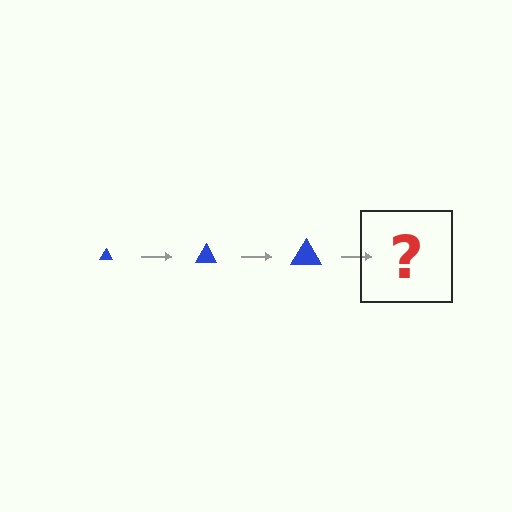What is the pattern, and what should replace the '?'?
The pattern is that the triangle gets progressively larger each step. The '?' should be a blue triangle, larger than the previous one.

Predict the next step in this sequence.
The next step is a blue triangle, larger than the previous one.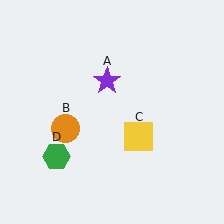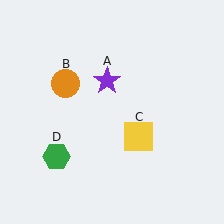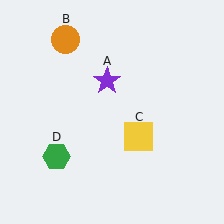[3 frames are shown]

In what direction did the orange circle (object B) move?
The orange circle (object B) moved up.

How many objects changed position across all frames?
1 object changed position: orange circle (object B).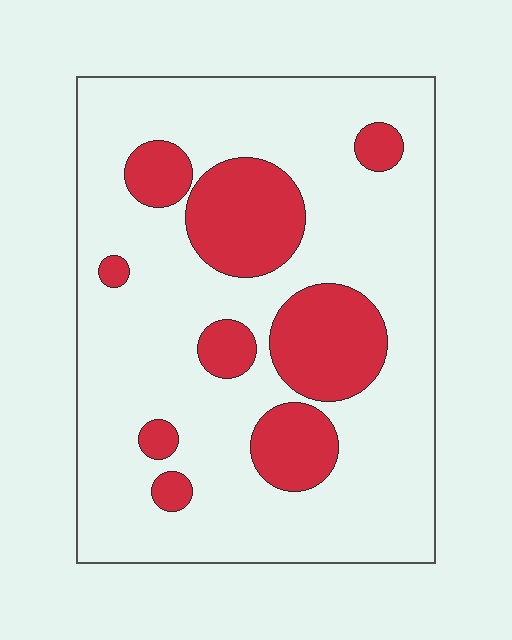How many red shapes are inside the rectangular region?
9.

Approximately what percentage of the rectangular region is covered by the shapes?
Approximately 25%.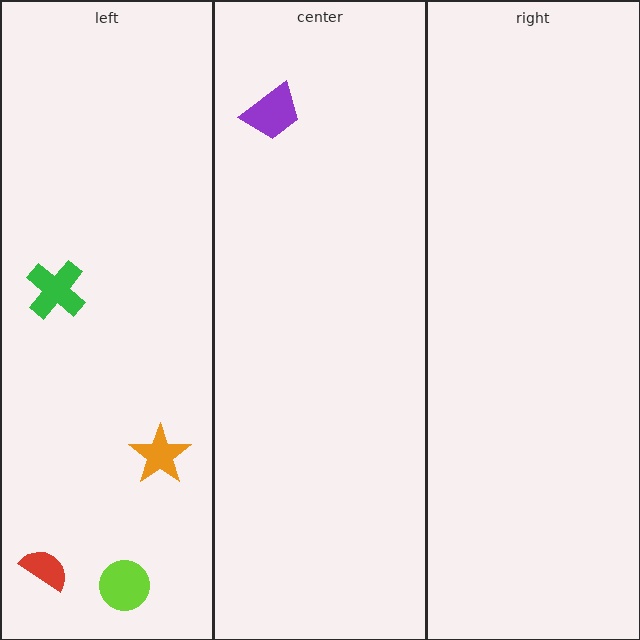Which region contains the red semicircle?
The left region.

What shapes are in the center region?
The purple trapezoid.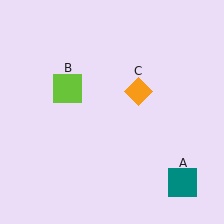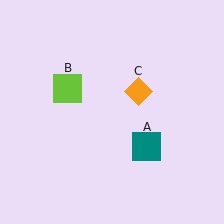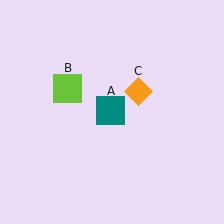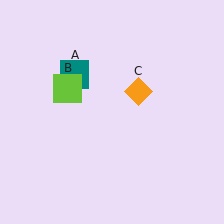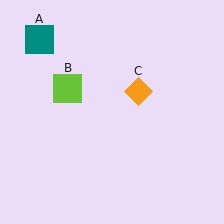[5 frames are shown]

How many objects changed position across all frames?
1 object changed position: teal square (object A).